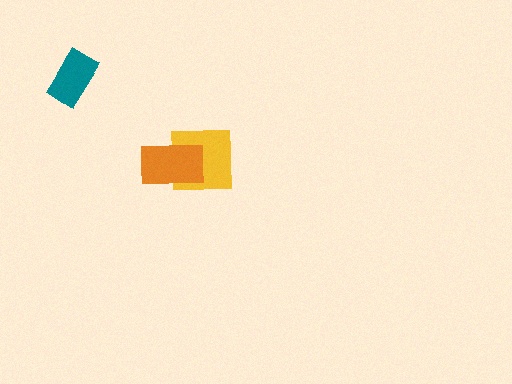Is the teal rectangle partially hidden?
No, no other shape covers it.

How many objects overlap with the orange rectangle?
1 object overlaps with the orange rectangle.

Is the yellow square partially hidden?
Yes, it is partially covered by another shape.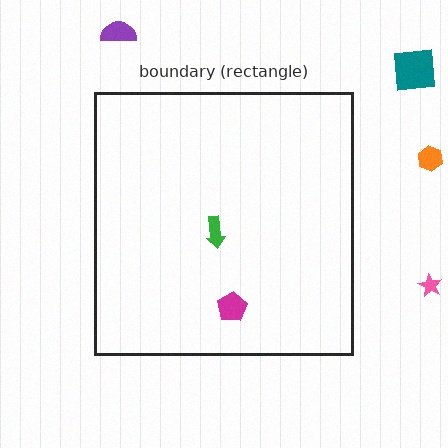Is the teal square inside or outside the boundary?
Outside.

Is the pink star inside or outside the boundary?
Outside.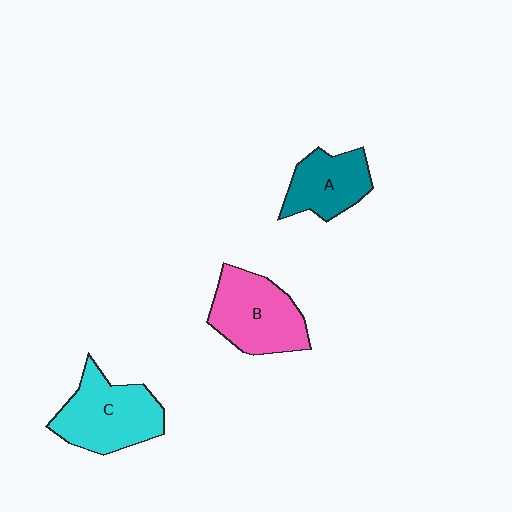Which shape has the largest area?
Shape C (cyan).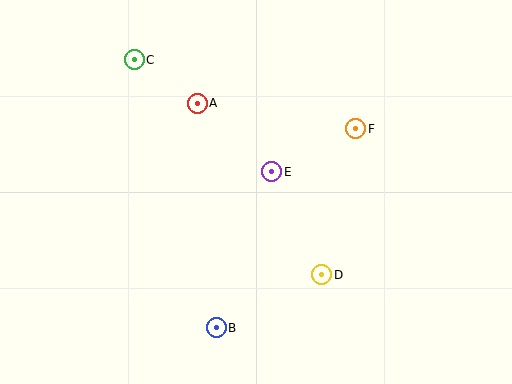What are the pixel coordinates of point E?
Point E is at (272, 172).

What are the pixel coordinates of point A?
Point A is at (197, 103).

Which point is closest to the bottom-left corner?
Point B is closest to the bottom-left corner.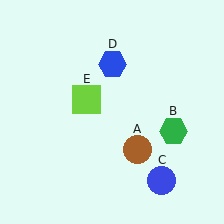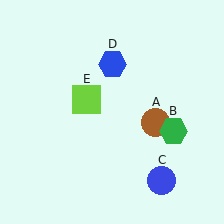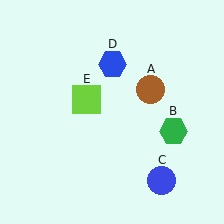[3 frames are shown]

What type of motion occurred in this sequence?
The brown circle (object A) rotated counterclockwise around the center of the scene.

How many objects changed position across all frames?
1 object changed position: brown circle (object A).